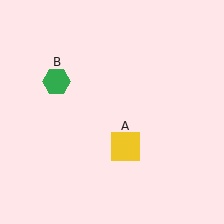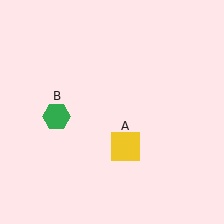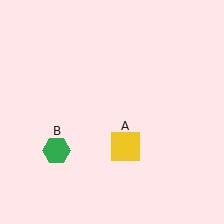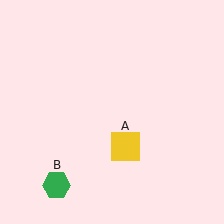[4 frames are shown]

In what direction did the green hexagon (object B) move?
The green hexagon (object B) moved down.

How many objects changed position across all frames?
1 object changed position: green hexagon (object B).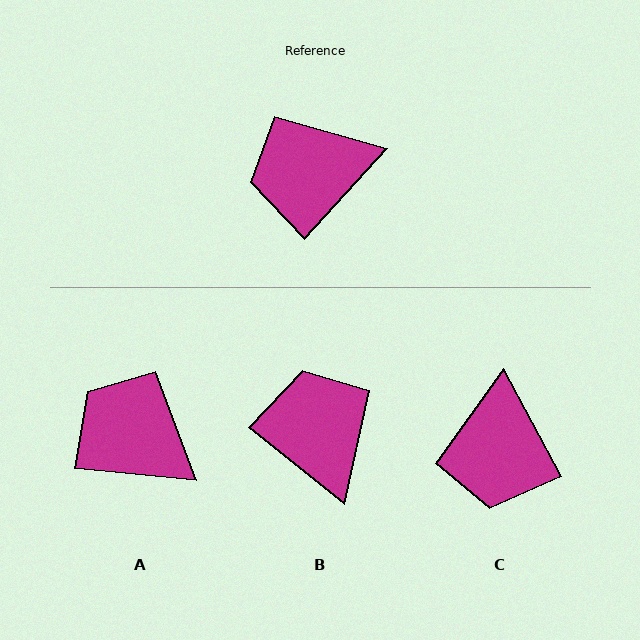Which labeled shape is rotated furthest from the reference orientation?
B, about 86 degrees away.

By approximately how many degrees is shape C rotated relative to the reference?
Approximately 71 degrees counter-clockwise.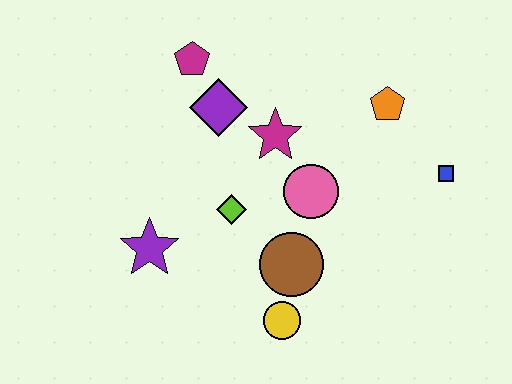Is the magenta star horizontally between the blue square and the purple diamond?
Yes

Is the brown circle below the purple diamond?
Yes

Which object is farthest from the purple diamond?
The blue square is farthest from the purple diamond.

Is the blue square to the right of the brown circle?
Yes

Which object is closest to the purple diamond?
The magenta pentagon is closest to the purple diamond.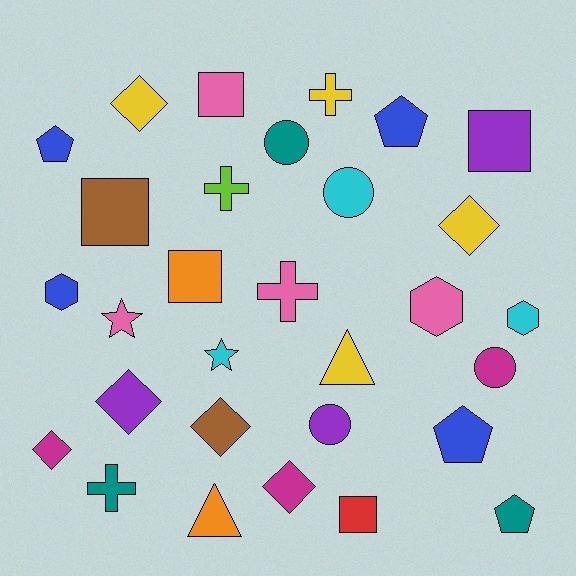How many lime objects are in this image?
There is 1 lime object.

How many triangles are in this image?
There are 2 triangles.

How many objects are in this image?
There are 30 objects.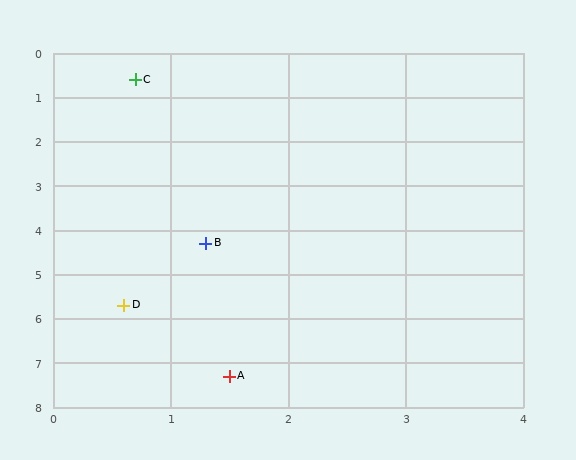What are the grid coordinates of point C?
Point C is at approximately (0.7, 0.6).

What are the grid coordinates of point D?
Point D is at approximately (0.6, 5.7).